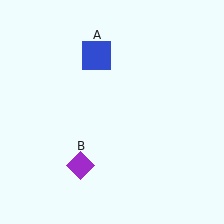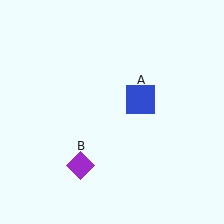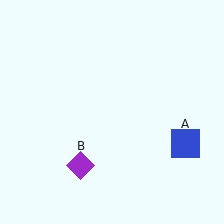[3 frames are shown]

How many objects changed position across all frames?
1 object changed position: blue square (object A).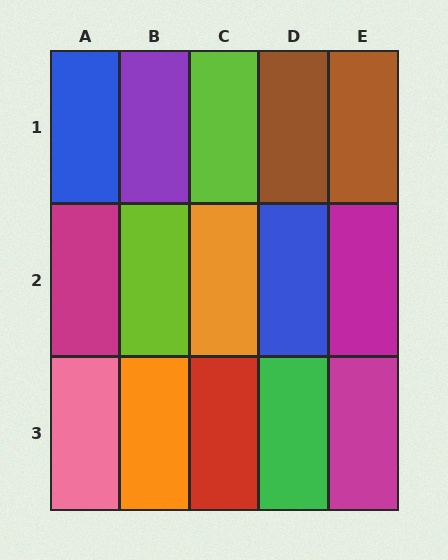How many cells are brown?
2 cells are brown.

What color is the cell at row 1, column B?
Purple.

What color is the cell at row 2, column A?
Magenta.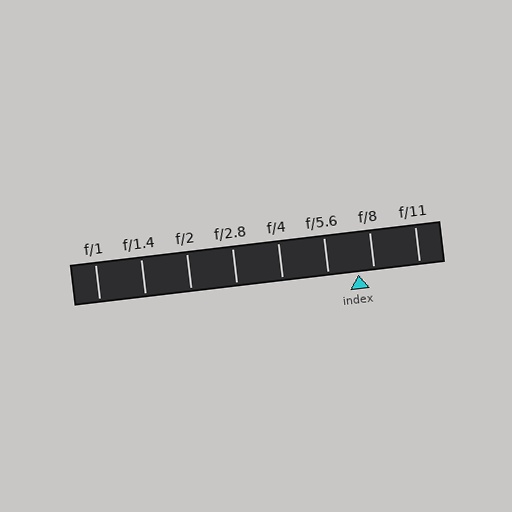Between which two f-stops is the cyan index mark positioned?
The index mark is between f/5.6 and f/8.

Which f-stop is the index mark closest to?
The index mark is closest to f/8.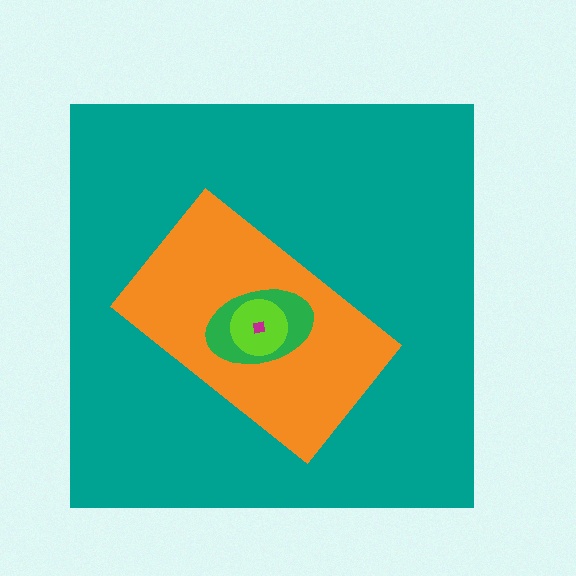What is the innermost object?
The magenta square.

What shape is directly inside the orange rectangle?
The green ellipse.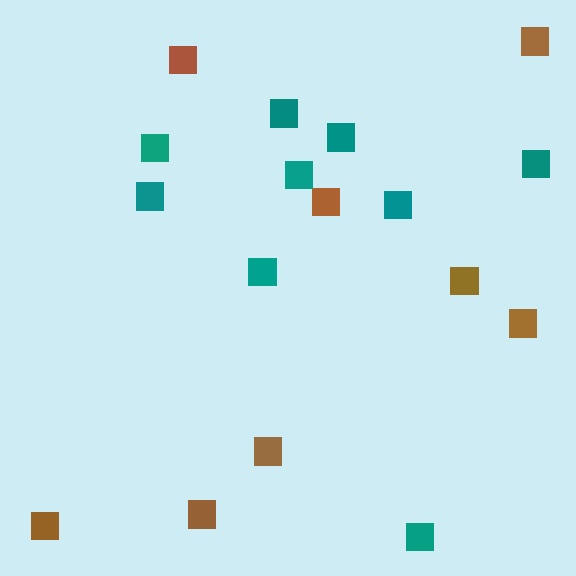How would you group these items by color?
There are 2 groups: one group of brown squares (8) and one group of teal squares (9).